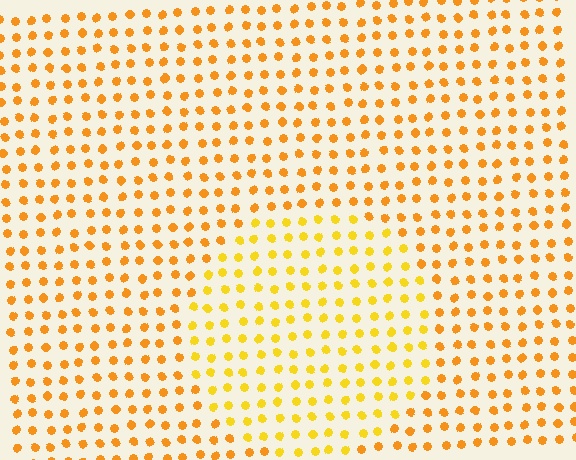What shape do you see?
I see a circle.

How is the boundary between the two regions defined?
The boundary is defined purely by a slight shift in hue (about 19 degrees). Spacing, size, and orientation are identical on both sides.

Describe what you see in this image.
The image is filled with small orange elements in a uniform arrangement. A circle-shaped region is visible where the elements are tinted to a slightly different hue, forming a subtle color boundary.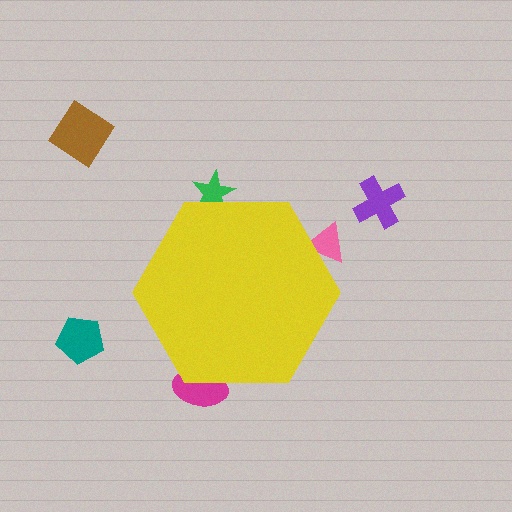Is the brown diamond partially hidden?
No, the brown diamond is fully visible.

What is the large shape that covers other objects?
A yellow hexagon.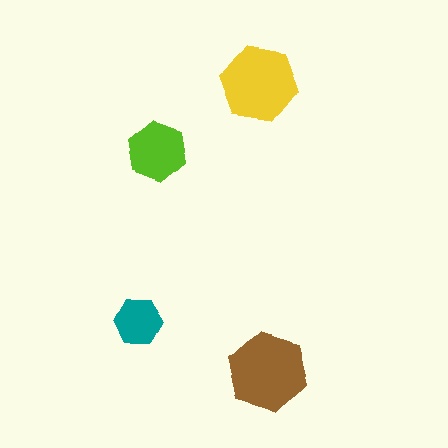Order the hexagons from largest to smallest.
the brown one, the yellow one, the lime one, the teal one.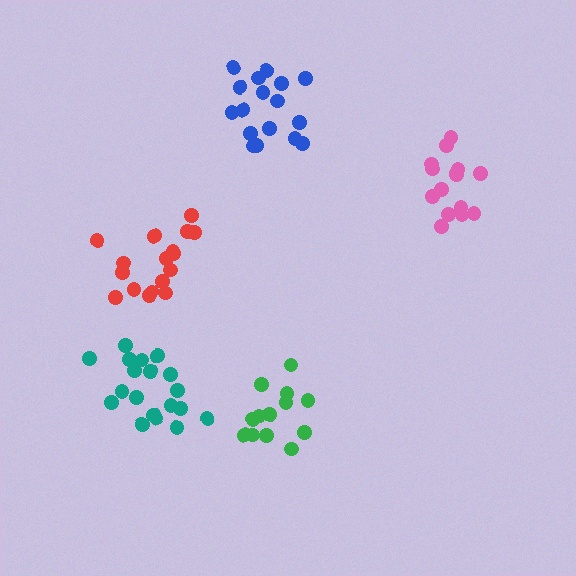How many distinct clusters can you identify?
There are 5 distinct clusters.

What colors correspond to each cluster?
The clusters are colored: green, blue, pink, red, teal.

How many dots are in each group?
Group 1: 13 dots, Group 2: 17 dots, Group 3: 15 dots, Group 4: 17 dots, Group 5: 19 dots (81 total).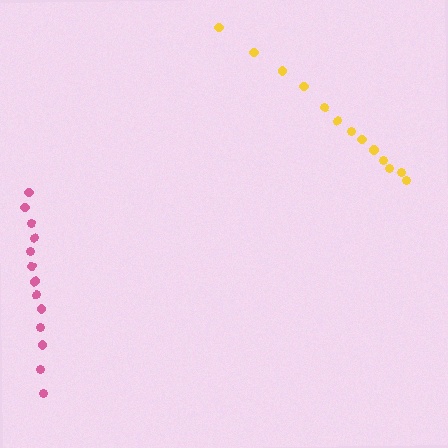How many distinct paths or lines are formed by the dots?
There are 2 distinct paths.